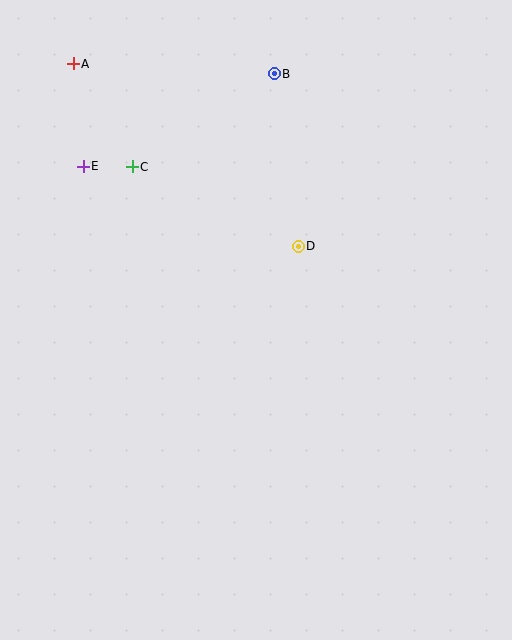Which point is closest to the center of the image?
Point D at (298, 246) is closest to the center.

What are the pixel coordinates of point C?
Point C is at (132, 167).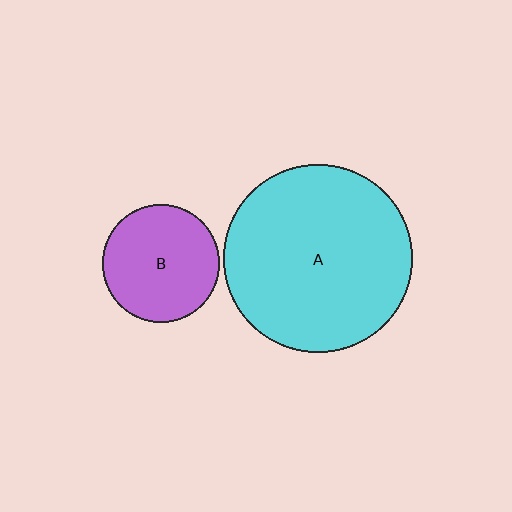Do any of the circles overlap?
No, none of the circles overlap.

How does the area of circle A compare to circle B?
Approximately 2.6 times.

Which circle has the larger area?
Circle A (cyan).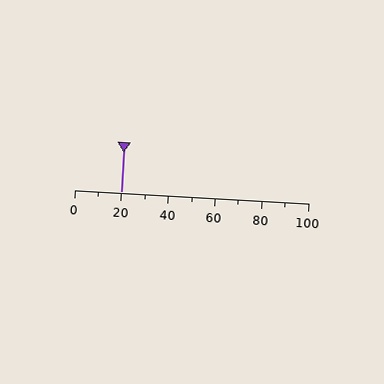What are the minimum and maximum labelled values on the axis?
The axis runs from 0 to 100.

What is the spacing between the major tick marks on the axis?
The major ticks are spaced 20 apart.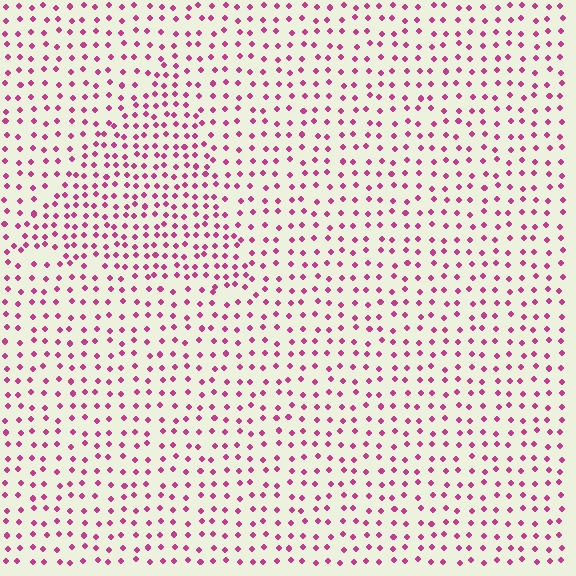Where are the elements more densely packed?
The elements are more densely packed inside the triangle boundary.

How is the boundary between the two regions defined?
The boundary is defined by a change in element density (approximately 1.7x ratio). All elements are the same color, size, and shape.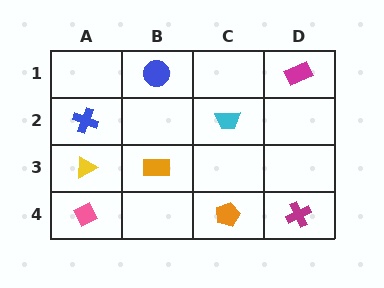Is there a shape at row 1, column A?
No, that cell is empty.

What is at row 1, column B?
A blue circle.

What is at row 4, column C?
An orange pentagon.